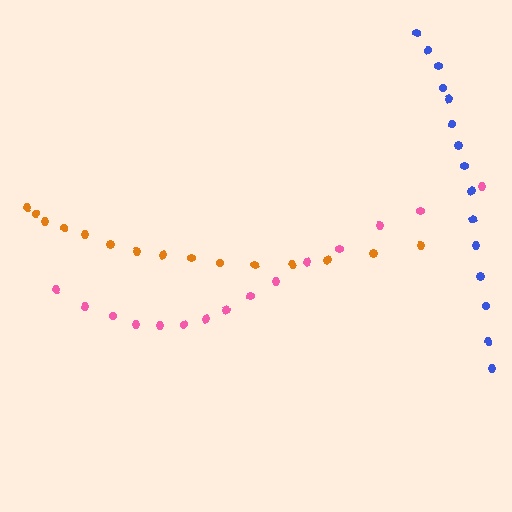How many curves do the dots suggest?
There are 3 distinct paths.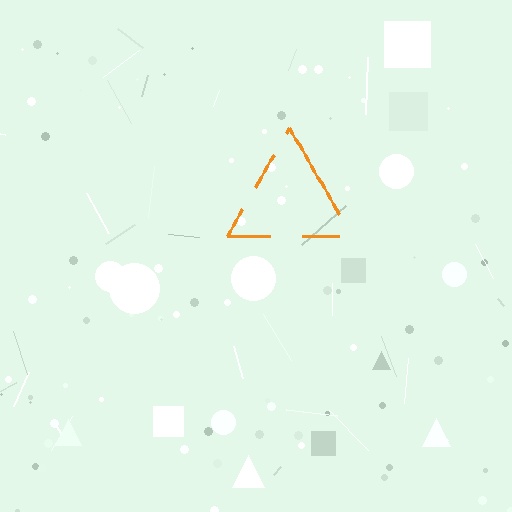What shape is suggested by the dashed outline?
The dashed outline suggests a triangle.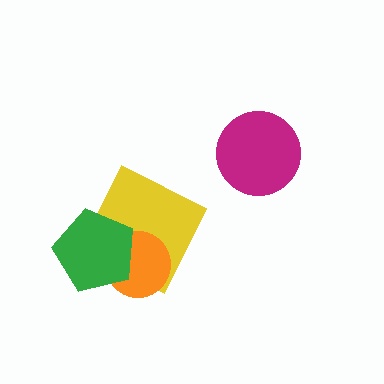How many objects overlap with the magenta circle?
0 objects overlap with the magenta circle.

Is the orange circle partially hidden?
Yes, it is partially covered by another shape.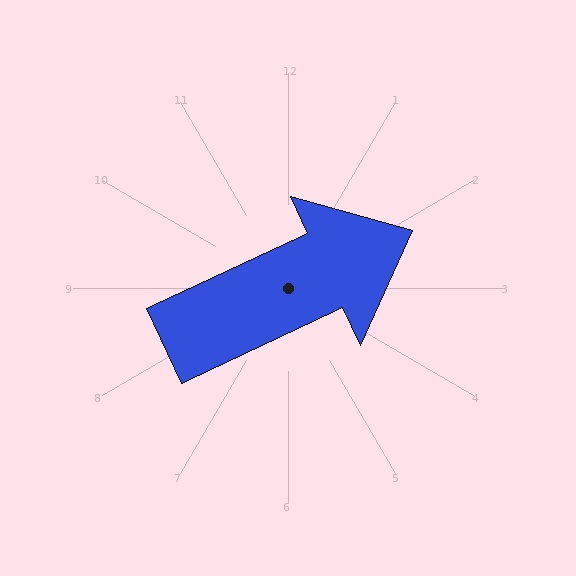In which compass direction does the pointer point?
Northeast.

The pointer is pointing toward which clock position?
Roughly 2 o'clock.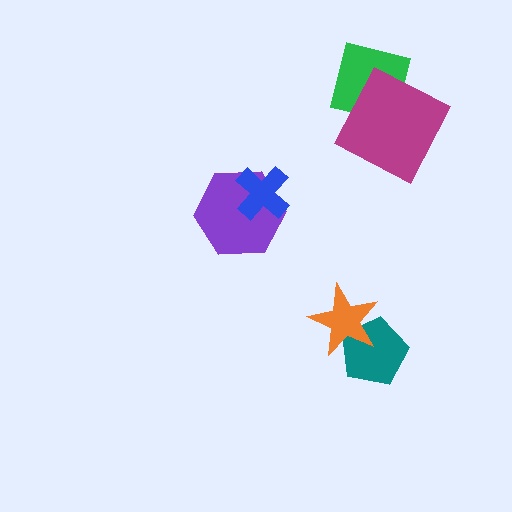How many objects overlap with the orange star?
1 object overlaps with the orange star.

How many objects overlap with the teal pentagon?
1 object overlaps with the teal pentagon.